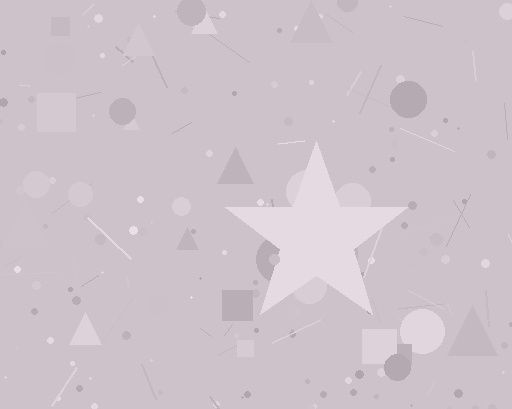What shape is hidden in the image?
A star is hidden in the image.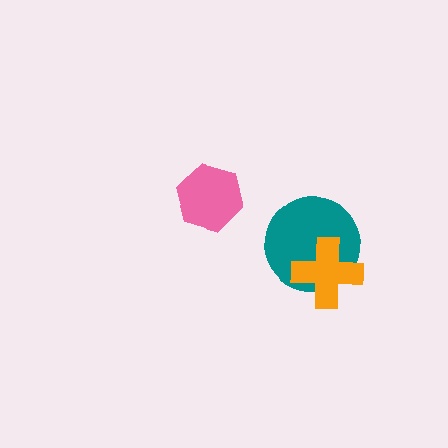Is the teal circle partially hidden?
Yes, it is partially covered by another shape.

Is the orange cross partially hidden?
No, no other shape covers it.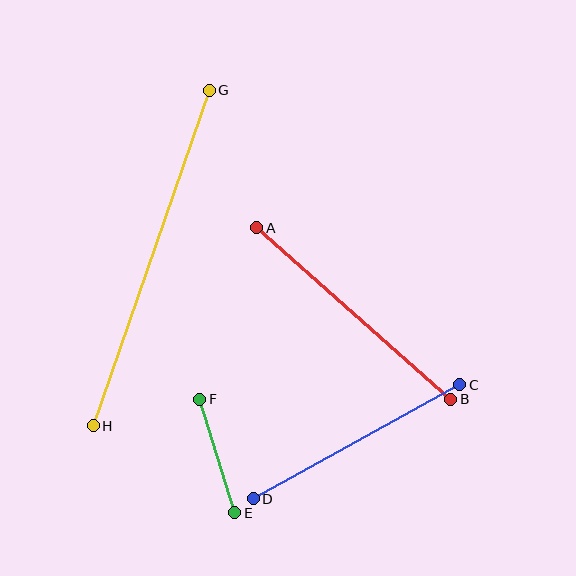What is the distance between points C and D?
The distance is approximately 236 pixels.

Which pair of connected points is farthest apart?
Points G and H are farthest apart.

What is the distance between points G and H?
The distance is approximately 355 pixels.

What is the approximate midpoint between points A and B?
The midpoint is at approximately (354, 313) pixels.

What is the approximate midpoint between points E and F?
The midpoint is at approximately (217, 456) pixels.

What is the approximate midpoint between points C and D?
The midpoint is at approximately (356, 442) pixels.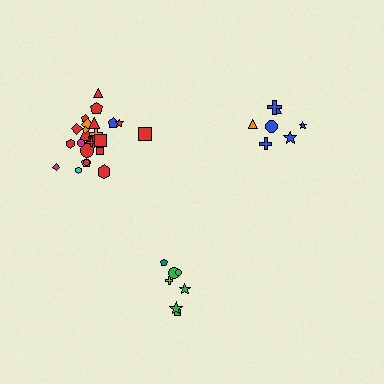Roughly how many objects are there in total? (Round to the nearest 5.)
Roughly 40 objects in total.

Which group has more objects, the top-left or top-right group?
The top-left group.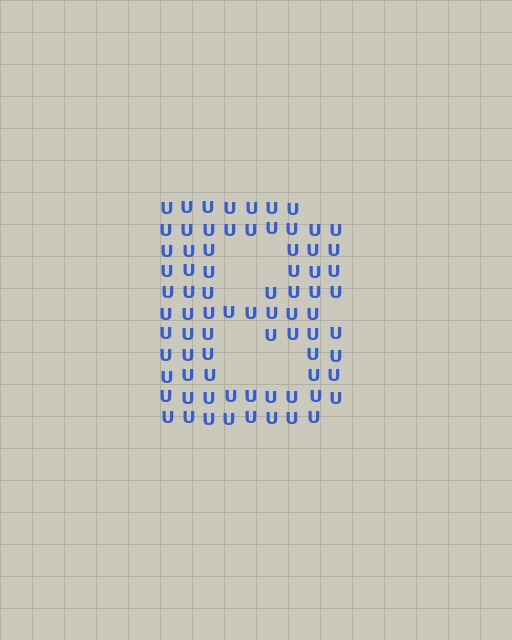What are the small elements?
The small elements are letter U's.